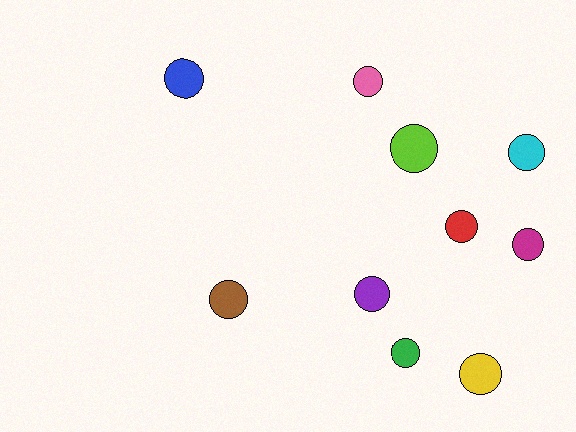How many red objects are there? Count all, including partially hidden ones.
There is 1 red object.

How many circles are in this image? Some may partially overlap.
There are 10 circles.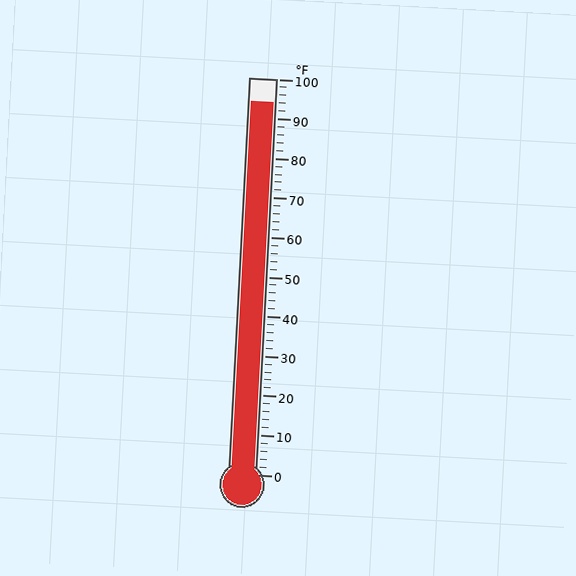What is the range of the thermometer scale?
The thermometer scale ranges from 0°F to 100°F.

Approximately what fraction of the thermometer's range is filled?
The thermometer is filled to approximately 95% of its range.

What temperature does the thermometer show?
The thermometer shows approximately 94°F.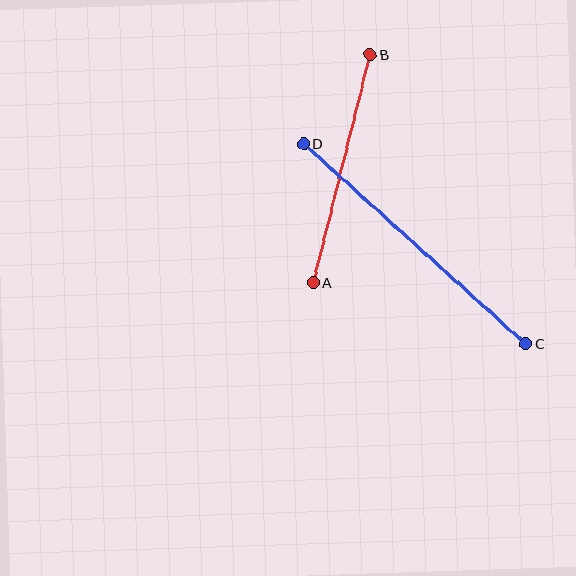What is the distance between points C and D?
The distance is approximately 299 pixels.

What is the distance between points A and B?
The distance is approximately 235 pixels.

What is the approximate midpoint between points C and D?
The midpoint is at approximately (415, 244) pixels.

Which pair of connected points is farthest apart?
Points C and D are farthest apart.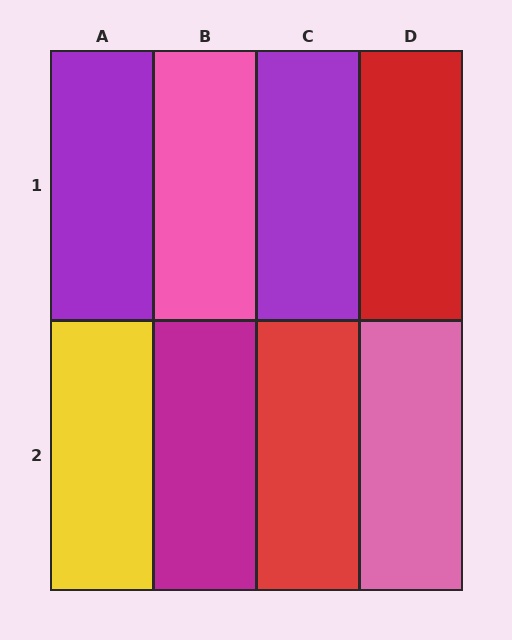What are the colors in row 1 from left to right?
Purple, pink, purple, red.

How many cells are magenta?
1 cell is magenta.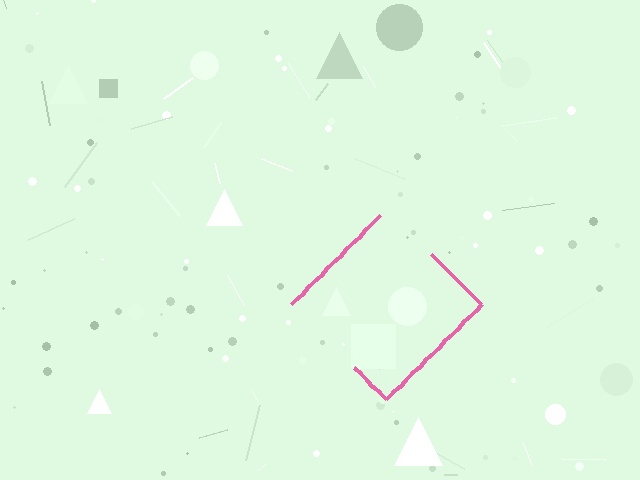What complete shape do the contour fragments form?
The contour fragments form a diamond.